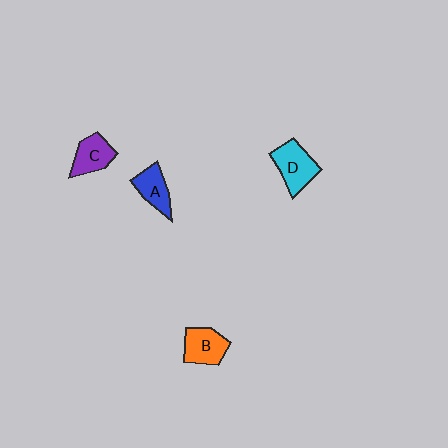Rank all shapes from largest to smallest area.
From largest to smallest: D (cyan), B (orange), C (purple), A (blue).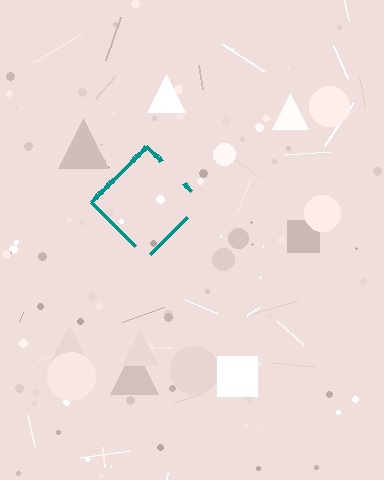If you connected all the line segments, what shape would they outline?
They would outline a diamond.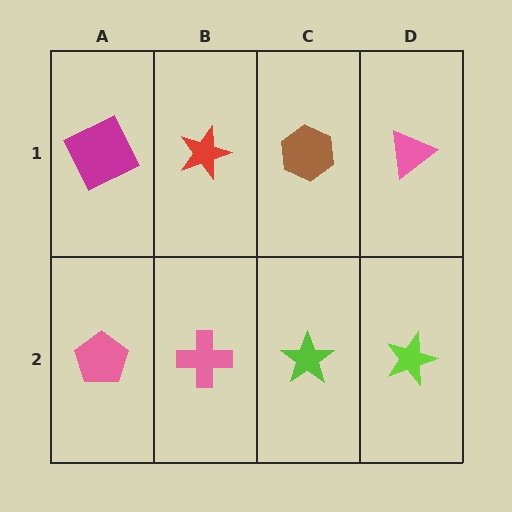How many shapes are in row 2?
4 shapes.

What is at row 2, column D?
A lime star.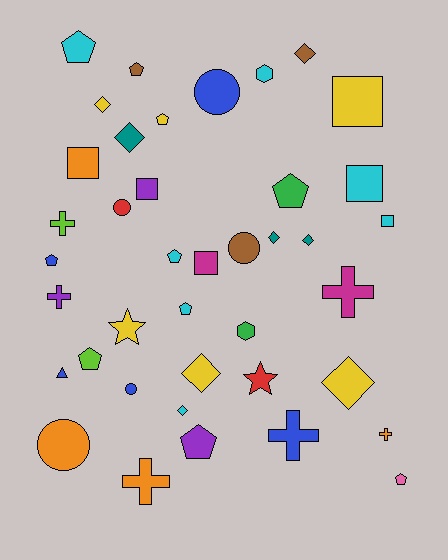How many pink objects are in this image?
There is 1 pink object.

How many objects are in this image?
There are 40 objects.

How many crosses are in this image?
There are 6 crosses.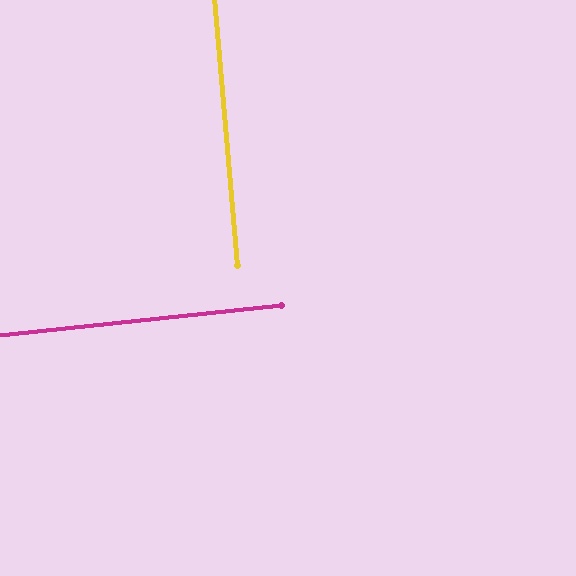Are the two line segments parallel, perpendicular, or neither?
Perpendicular — they meet at approximately 89°.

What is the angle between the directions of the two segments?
Approximately 89 degrees.